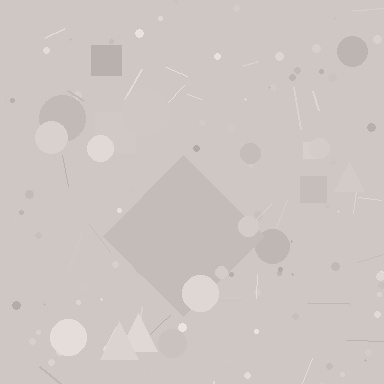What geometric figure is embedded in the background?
A diamond is embedded in the background.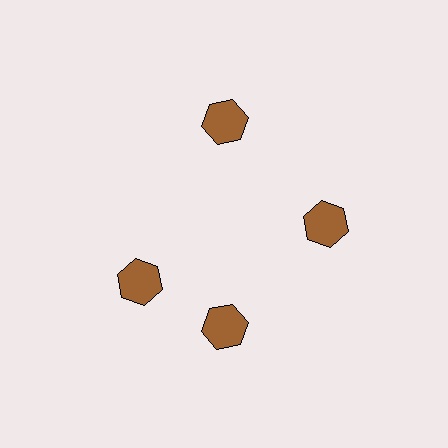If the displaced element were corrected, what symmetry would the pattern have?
It would have 4-fold rotational symmetry — the pattern would map onto itself every 90 degrees.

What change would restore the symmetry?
The symmetry would be restored by rotating it back into even spacing with its neighbors so that all 4 hexagons sit at equal angles and equal distance from the center.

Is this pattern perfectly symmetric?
No. The 4 brown hexagons are arranged in a ring, but one element near the 9 o'clock position is rotated out of alignment along the ring, breaking the 4-fold rotational symmetry.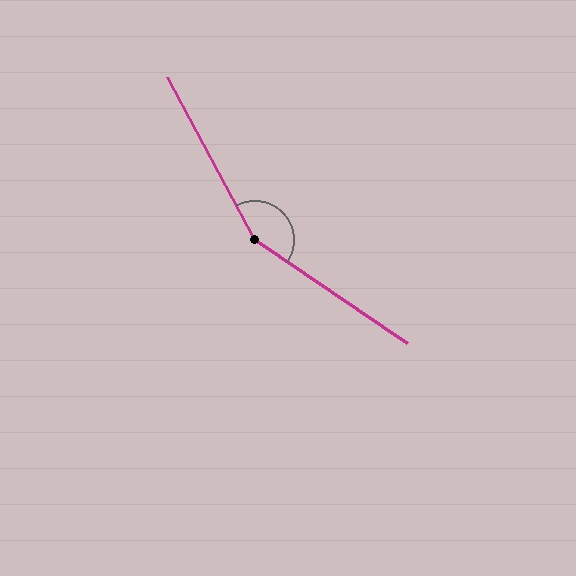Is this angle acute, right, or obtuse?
It is obtuse.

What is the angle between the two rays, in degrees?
Approximately 152 degrees.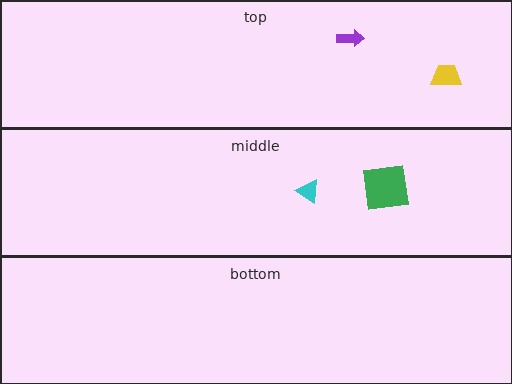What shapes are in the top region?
The purple arrow, the yellow trapezoid.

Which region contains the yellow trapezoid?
The top region.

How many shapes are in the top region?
2.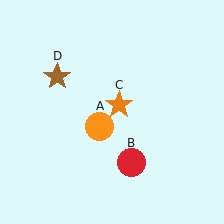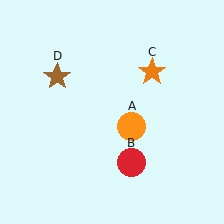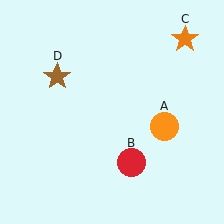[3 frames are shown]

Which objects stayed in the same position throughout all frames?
Red circle (object B) and brown star (object D) remained stationary.